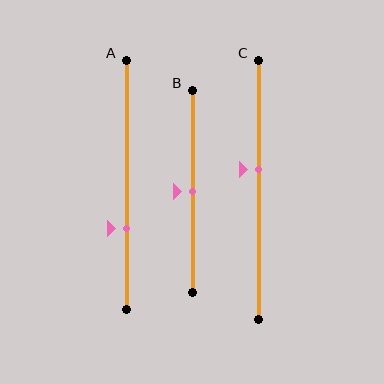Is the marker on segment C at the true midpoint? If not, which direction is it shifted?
No, the marker on segment C is shifted upward by about 8% of the segment length.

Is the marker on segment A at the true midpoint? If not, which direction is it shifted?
No, the marker on segment A is shifted downward by about 17% of the segment length.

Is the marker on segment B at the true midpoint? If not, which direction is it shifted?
Yes, the marker on segment B is at the true midpoint.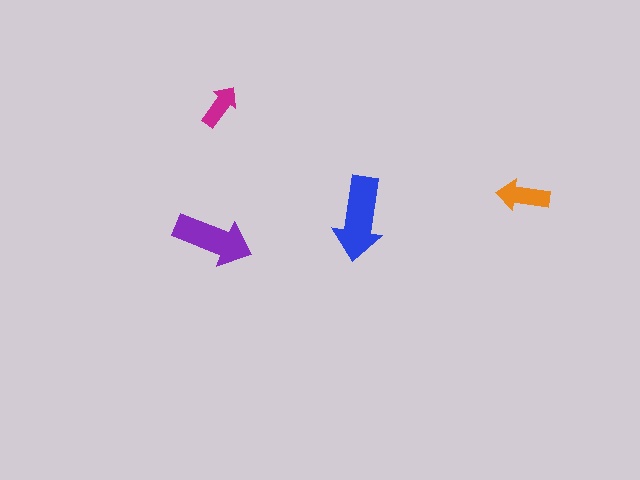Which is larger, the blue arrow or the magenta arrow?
The blue one.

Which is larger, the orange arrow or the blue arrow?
The blue one.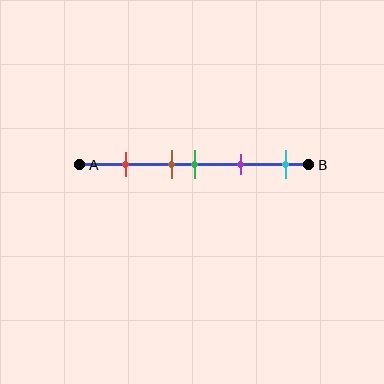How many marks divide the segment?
There are 5 marks dividing the segment.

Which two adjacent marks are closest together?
The brown and green marks are the closest adjacent pair.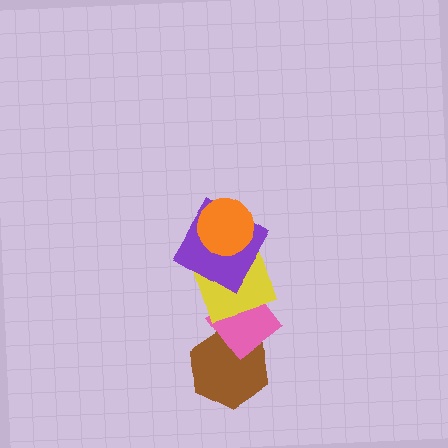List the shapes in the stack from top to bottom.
From top to bottom: the orange circle, the purple square, the yellow square, the pink diamond, the brown hexagon.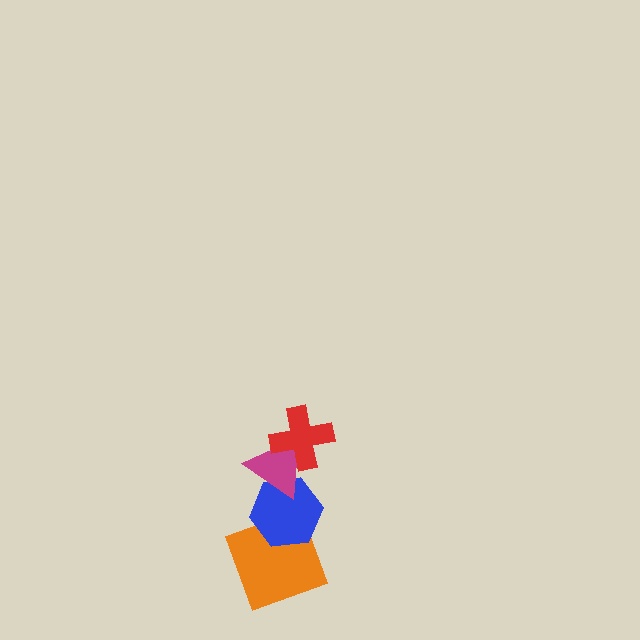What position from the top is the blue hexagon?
The blue hexagon is 3rd from the top.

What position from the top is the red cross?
The red cross is 1st from the top.